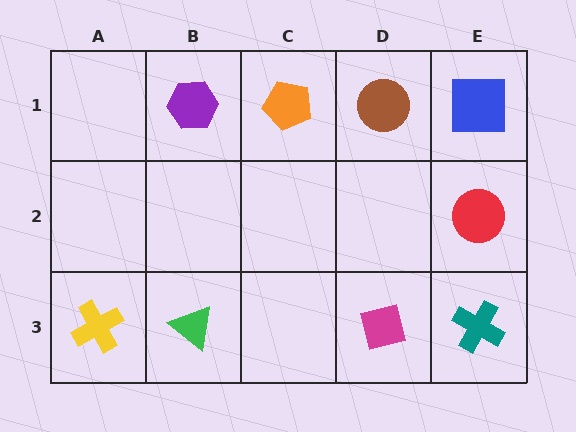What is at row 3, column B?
A green triangle.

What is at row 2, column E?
A red circle.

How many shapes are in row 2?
1 shape.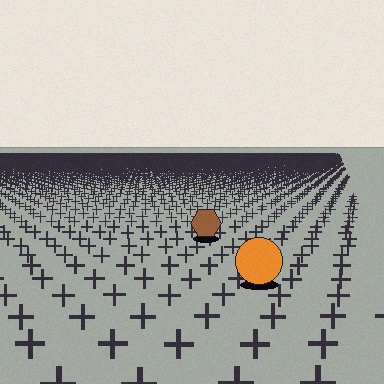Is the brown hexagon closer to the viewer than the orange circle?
No. The orange circle is closer — you can tell from the texture gradient: the ground texture is coarser near it.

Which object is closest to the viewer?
The orange circle is closest. The texture marks near it are larger and more spread out.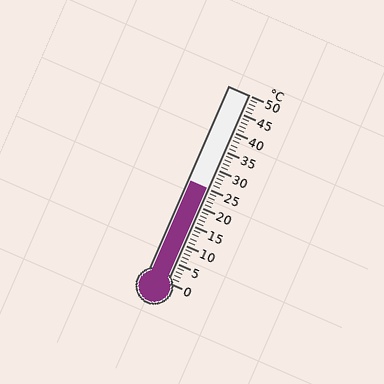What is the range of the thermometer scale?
The thermometer scale ranges from 0°C to 50°C.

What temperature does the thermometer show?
The thermometer shows approximately 25°C.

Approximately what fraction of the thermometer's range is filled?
The thermometer is filled to approximately 50% of its range.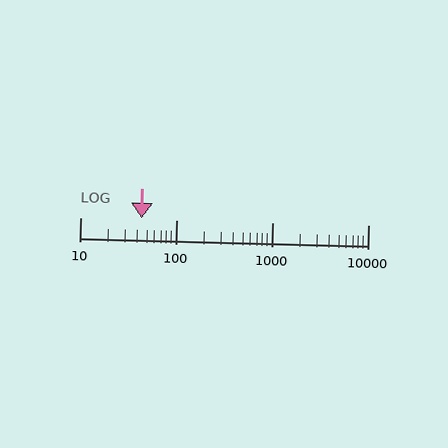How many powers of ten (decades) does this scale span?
The scale spans 3 decades, from 10 to 10000.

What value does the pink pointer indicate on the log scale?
The pointer indicates approximately 44.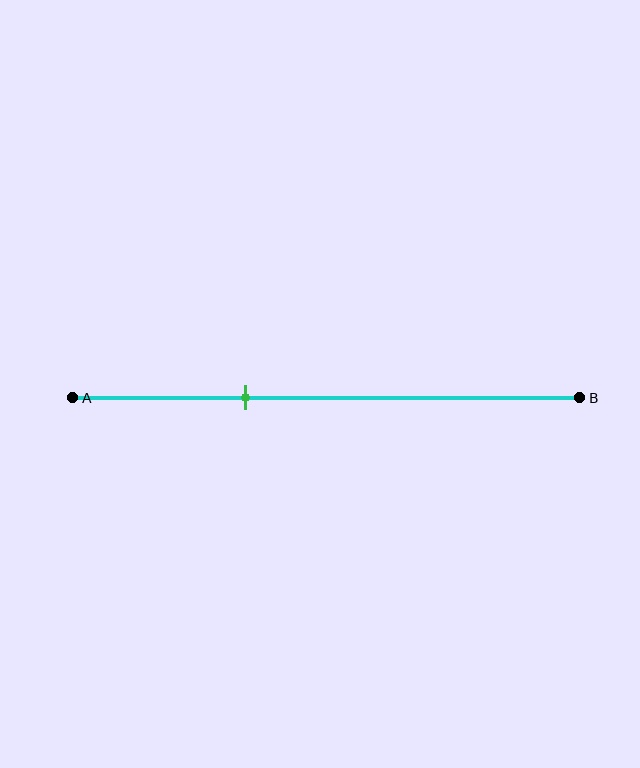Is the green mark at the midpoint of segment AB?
No, the mark is at about 35% from A, not at the 50% midpoint.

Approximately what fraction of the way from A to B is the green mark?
The green mark is approximately 35% of the way from A to B.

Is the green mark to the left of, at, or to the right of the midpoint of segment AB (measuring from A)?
The green mark is to the left of the midpoint of segment AB.